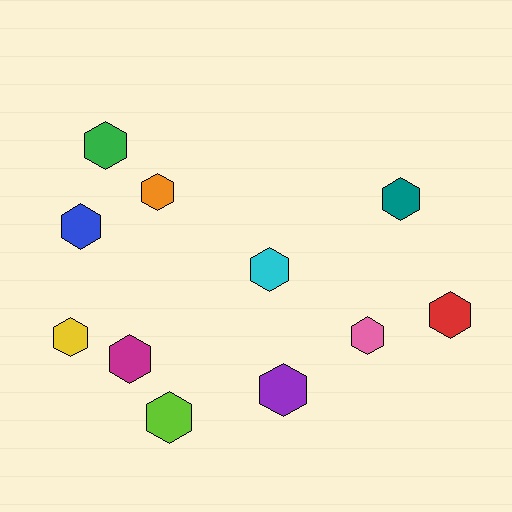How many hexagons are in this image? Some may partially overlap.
There are 11 hexagons.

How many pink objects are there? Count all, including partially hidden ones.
There is 1 pink object.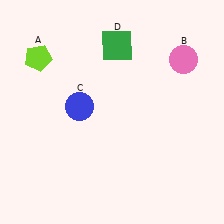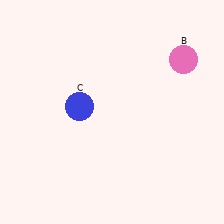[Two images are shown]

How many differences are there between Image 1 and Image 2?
There are 2 differences between the two images.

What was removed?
The green square (D), the lime pentagon (A) were removed in Image 2.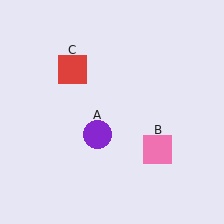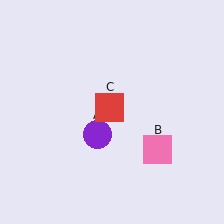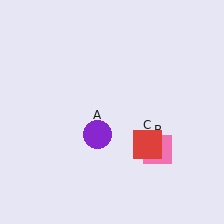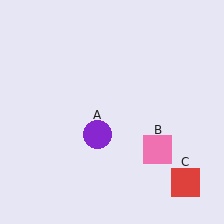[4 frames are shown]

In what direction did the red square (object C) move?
The red square (object C) moved down and to the right.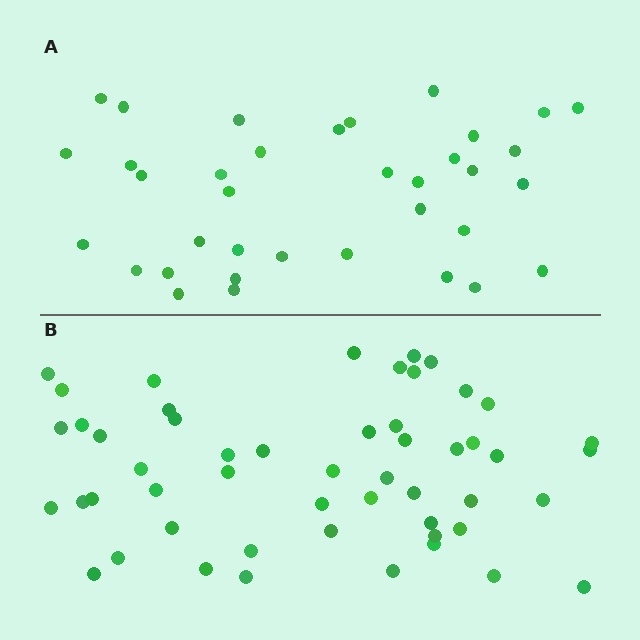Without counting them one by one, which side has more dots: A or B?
Region B (the bottom region) has more dots.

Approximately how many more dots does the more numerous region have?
Region B has approximately 15 more dots than region A.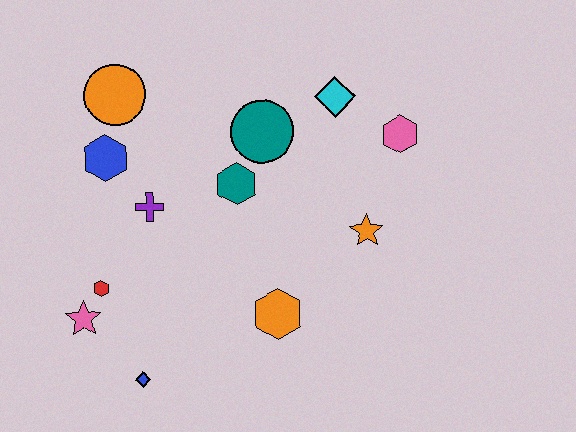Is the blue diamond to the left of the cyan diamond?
Yes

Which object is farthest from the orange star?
The pink star is farthest from the orange star.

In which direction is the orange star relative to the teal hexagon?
The orange star is to the right of the teal hexagon.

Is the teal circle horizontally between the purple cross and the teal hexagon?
No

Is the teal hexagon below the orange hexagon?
No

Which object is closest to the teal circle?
The teal hexagon is closest to the teal circle.